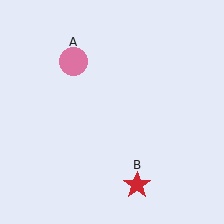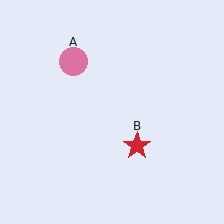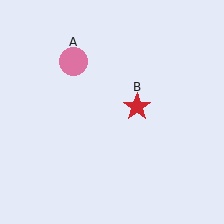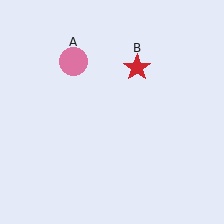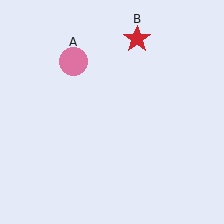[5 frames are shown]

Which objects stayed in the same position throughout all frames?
Pink circle (object A) remained stationary.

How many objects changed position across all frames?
1 object changed position: red star (object B).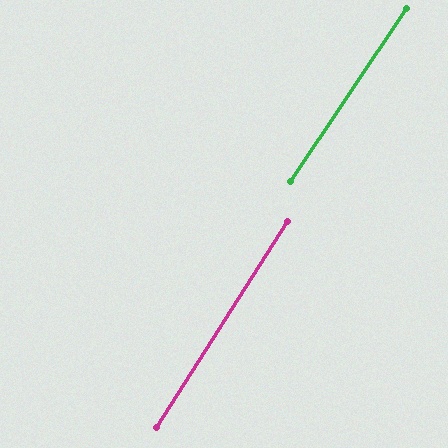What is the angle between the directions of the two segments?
Approximately 1 degree.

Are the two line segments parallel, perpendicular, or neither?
Parallel — their directions differ by only 1.4°.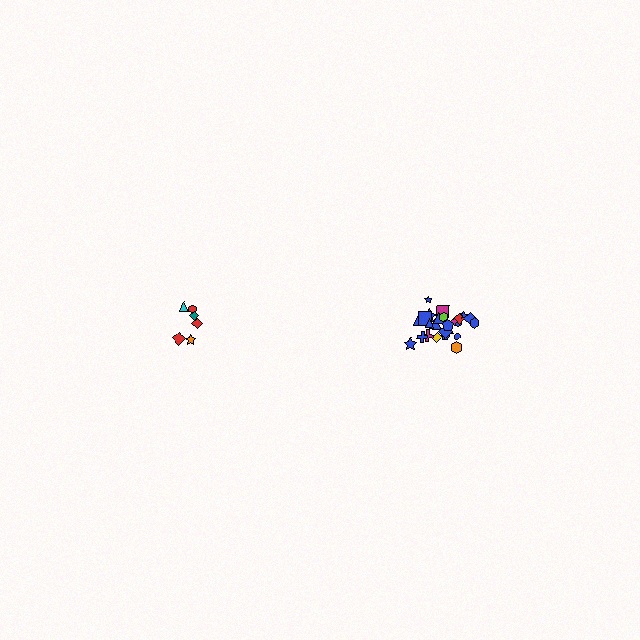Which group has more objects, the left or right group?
The right group.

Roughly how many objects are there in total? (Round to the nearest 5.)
Roughly 30 objects in total.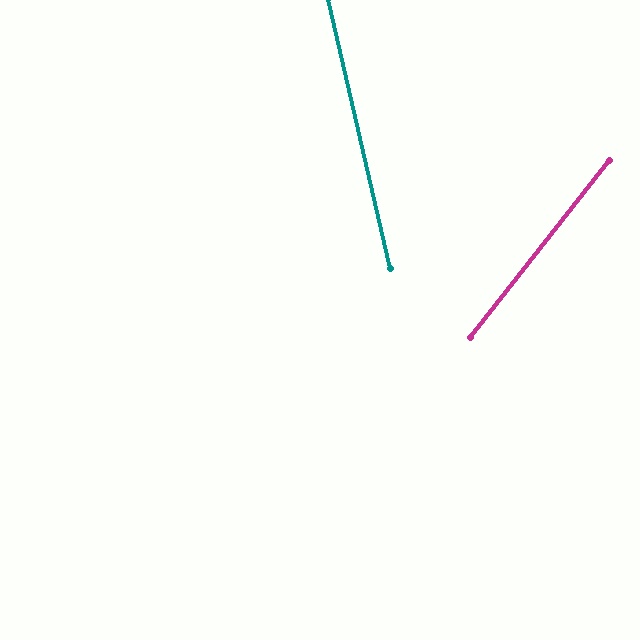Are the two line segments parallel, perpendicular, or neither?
Neither parallel nor perpendicular — they differ by about 51°.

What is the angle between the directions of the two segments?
Approximately 51 degrees.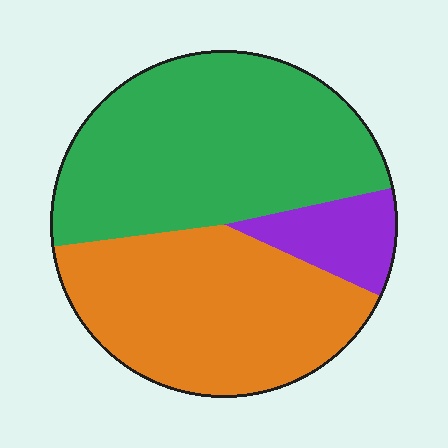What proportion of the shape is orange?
Orange covers around 40% of the shape.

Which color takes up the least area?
Purple, at roughly 10%.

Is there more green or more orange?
Green.